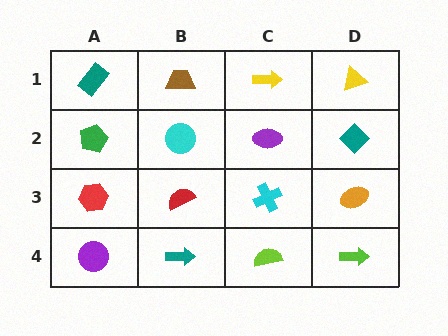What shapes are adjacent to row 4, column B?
A red semicircle (row 3, column B), a purple circle (row 4, column A), a lime semicircle (row 4, column C).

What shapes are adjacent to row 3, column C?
A purple ellipse (row 2, column C), a lime semicircle (row 4, column C), a red semicircle (row 3, column B), an orange ellipse (row 3, column D).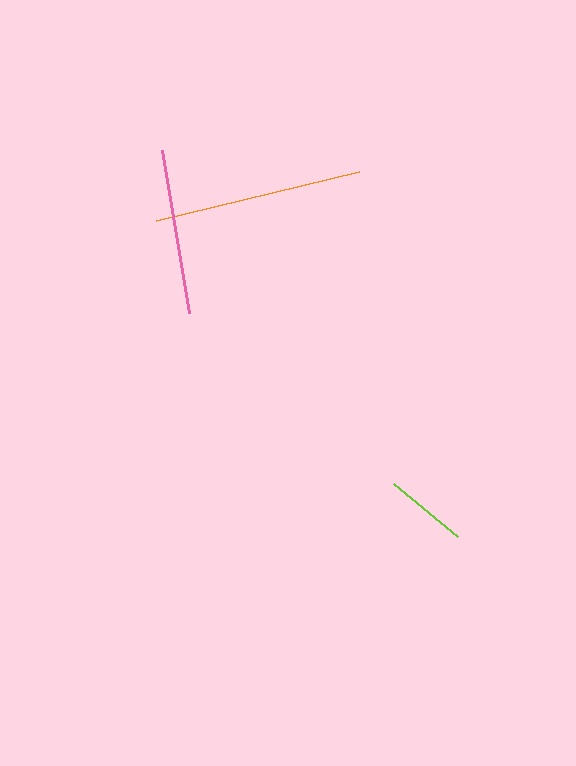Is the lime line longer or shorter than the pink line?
The pink line is longer than the lime line.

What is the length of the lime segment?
The lime segment is approximately 84 pixels long.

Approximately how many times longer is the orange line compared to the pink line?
The orange line is approximately 1.3 times the length of the pink line.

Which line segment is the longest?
The orange line is the longest at approximately 209 pixels.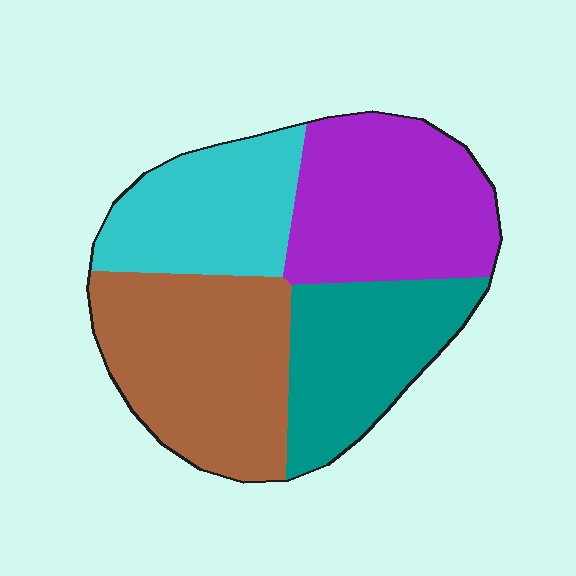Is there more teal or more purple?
Purple.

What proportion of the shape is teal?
Teal covers about 20% of the shape.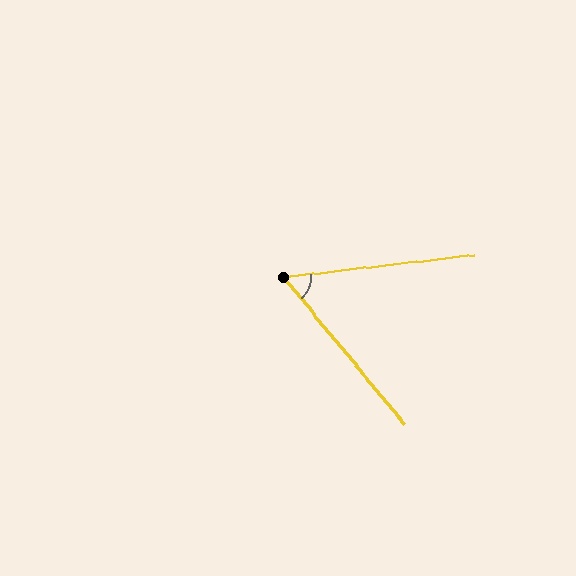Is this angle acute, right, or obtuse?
It is acute.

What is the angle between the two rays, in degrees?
Approximately 57 degrees.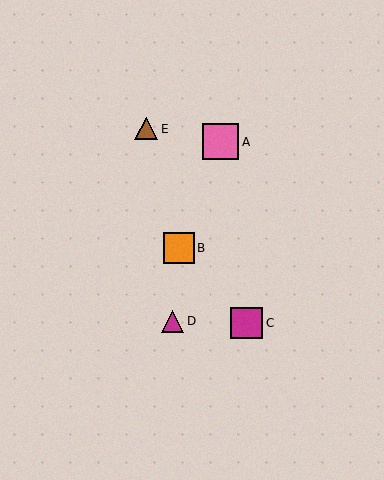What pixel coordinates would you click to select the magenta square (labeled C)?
Click at (247, 323) to select the magenta square C.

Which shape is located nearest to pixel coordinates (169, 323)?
The magenta triangle (labeled D) at (173, 321) is nearest to that location.